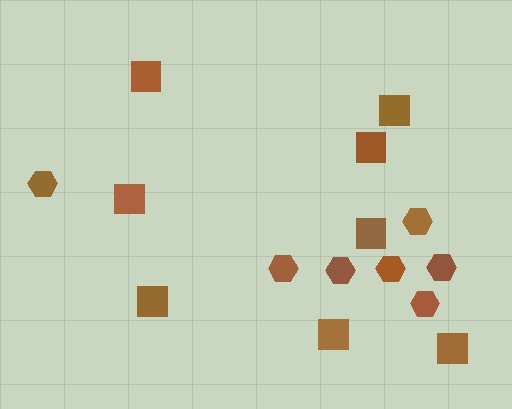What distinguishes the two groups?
There are 2 groups: one group of squares (8) and one group of hexagons (7).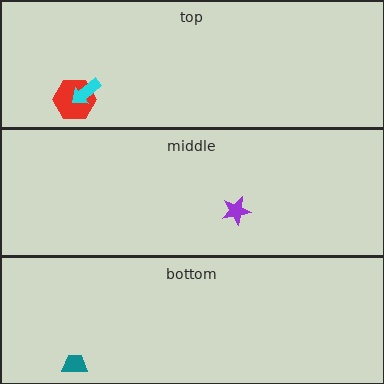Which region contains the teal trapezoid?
The bottom region.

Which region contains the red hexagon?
The top region.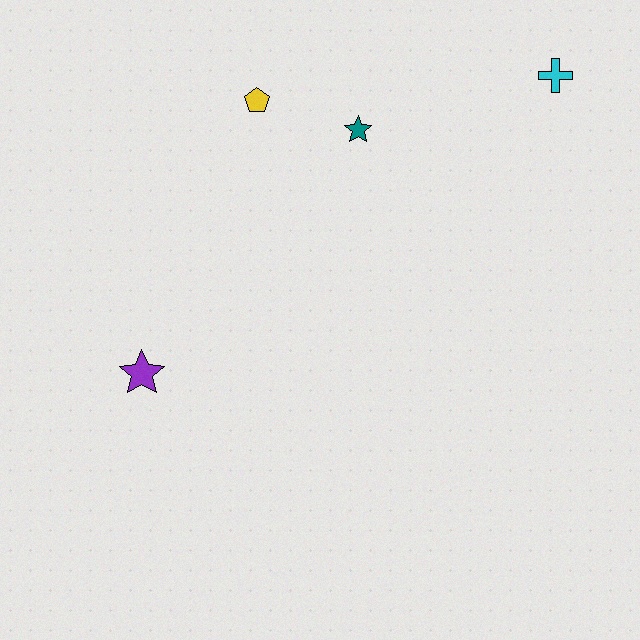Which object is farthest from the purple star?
The cyan cross is farthest from the purple star.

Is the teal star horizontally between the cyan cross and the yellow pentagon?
Yes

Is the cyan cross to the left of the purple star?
No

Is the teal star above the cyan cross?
No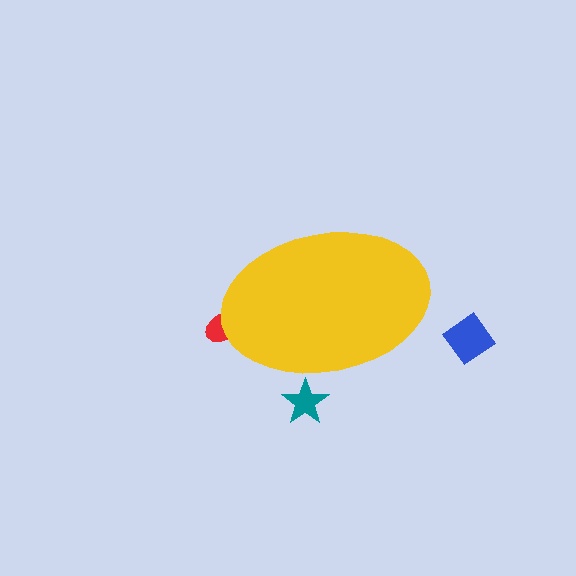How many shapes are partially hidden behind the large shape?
2 shapes are partially hidden.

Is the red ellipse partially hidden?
Yes, the red ellipse is partially hidden behind the yellow ellipse.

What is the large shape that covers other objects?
A yellow ellipse.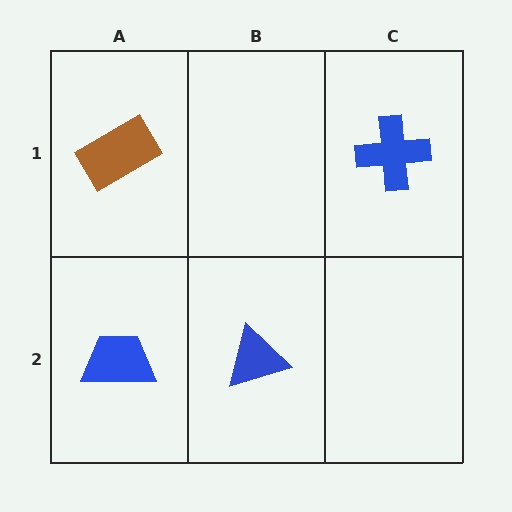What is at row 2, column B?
A blue triangle.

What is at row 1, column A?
A brown rectangle.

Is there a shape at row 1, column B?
No, that cell is empty.